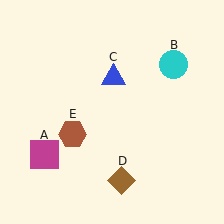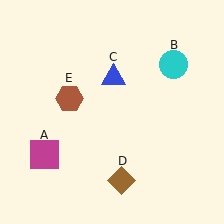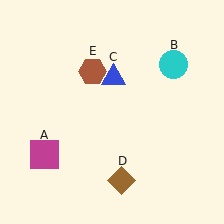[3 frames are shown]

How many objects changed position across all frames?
1 object changed position: brown hexagon (object E).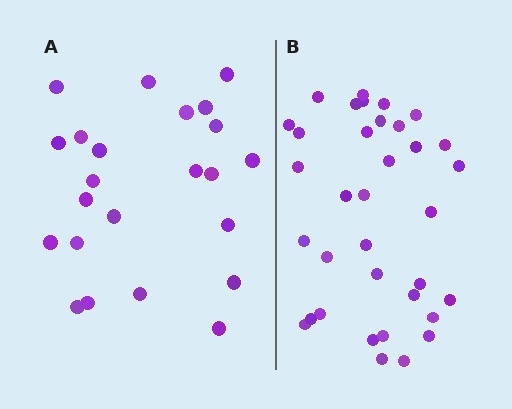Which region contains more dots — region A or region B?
Region B (the right region) has more dots.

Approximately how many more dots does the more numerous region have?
Region B has roughly 12 or so more dots than region A.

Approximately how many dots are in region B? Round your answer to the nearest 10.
About 40 dots. (The exact count is 35, which rounds to 40.)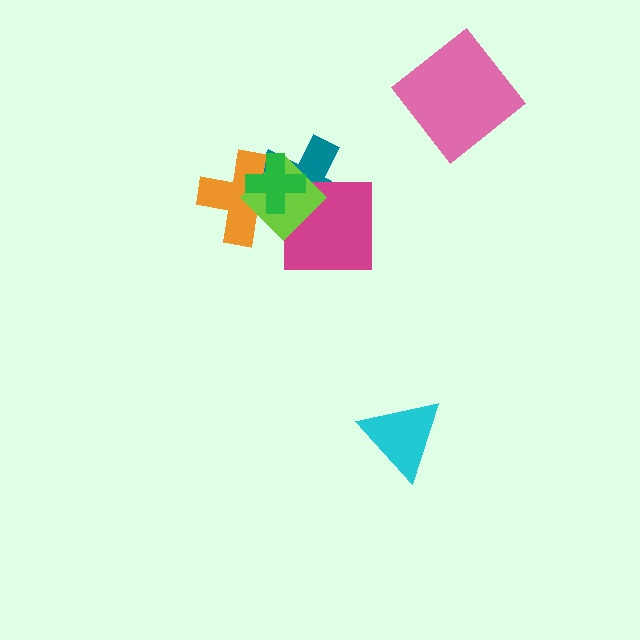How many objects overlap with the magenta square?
2 objects overlap with the magenta square.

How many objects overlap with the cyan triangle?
0 objects overlap with the cyan triangle.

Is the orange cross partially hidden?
Yes, it is partially covered by another shape.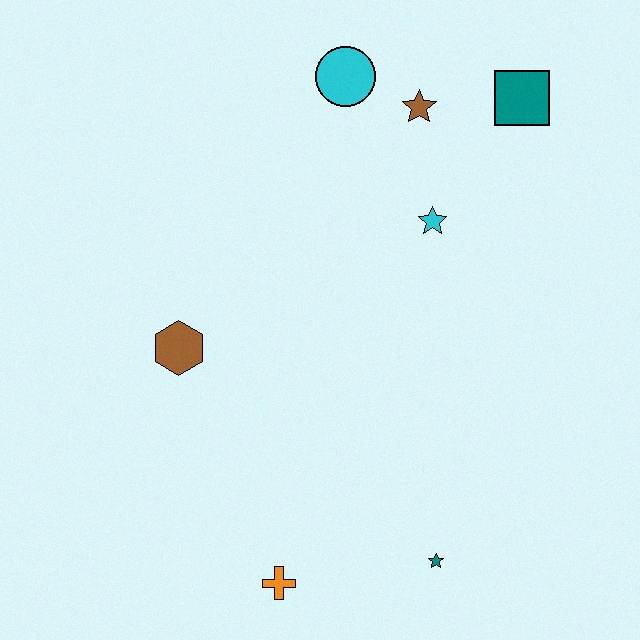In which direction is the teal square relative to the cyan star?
The teal square is above the cyan star.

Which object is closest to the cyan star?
The brown star is closest to the cyan star.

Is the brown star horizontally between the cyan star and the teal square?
No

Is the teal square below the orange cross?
No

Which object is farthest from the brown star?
The orange cross is farthest from the brown star.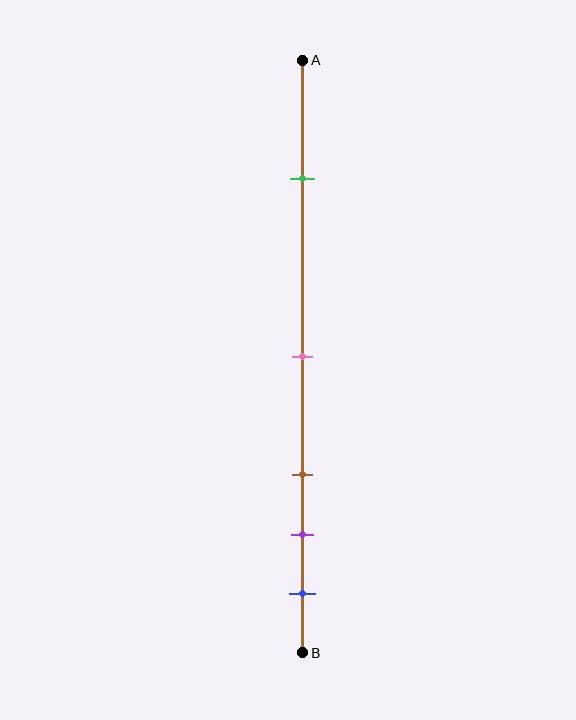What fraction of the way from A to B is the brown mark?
The brown mark is approximately 70% (0.7) of the way from A to B.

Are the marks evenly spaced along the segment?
No, the marks are not evenly spaced.